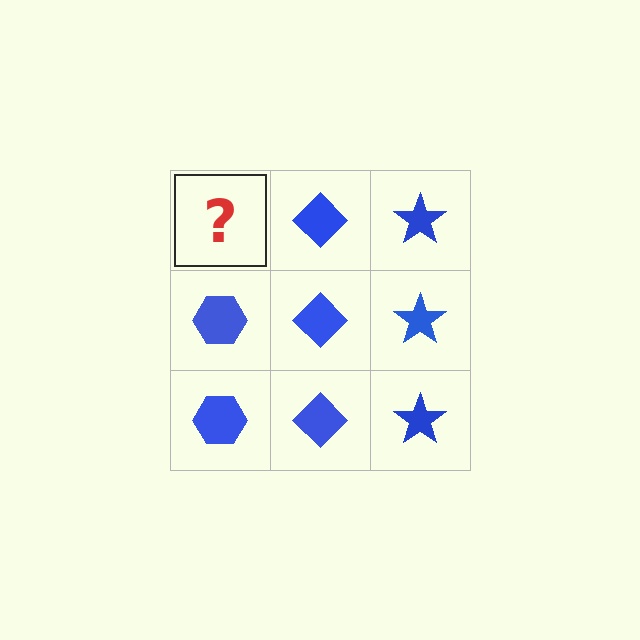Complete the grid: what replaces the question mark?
The question mark should be replaced with a blue hexagon.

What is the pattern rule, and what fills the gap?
The rule is that each column has a consistent shape. The gap should be filled with a blue hexagon.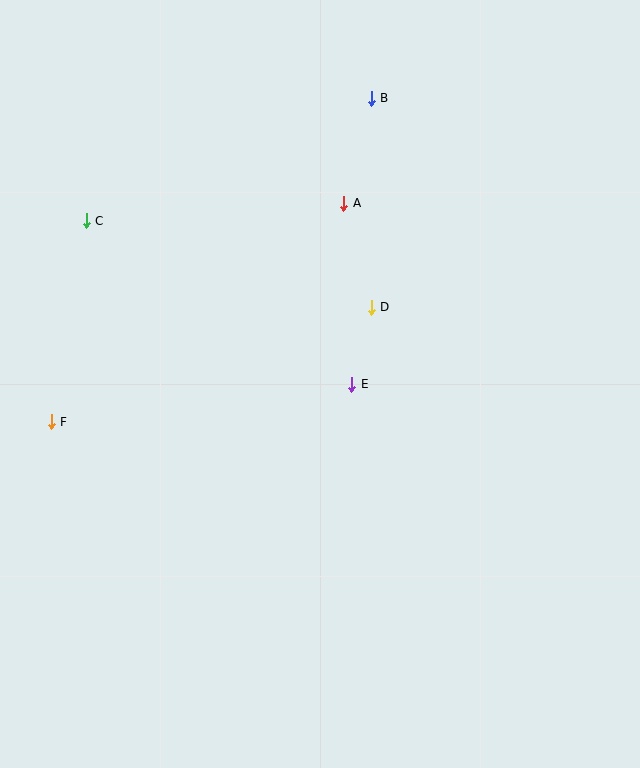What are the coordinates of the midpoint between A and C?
The midpoint between A and C is at (215, 212).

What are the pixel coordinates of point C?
Point C is at (86, 221).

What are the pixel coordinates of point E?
Point E is at (351, 384).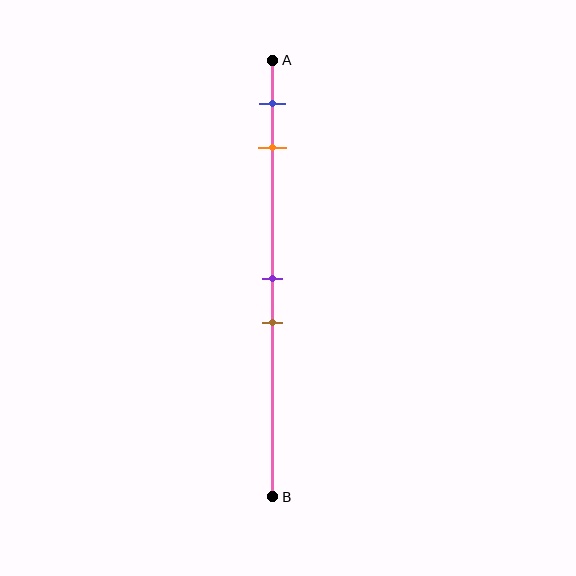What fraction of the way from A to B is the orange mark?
The orange mark is approximately 20% (0.2) of the way from A to B.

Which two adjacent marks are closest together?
The purple and brown marks are the closest adjacent pair.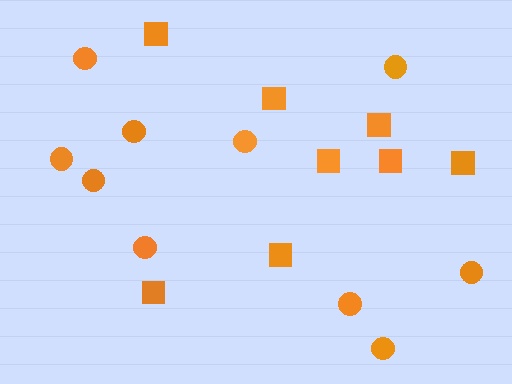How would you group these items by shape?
There are 2 groups: one group of circles (10) and one group of squares (8).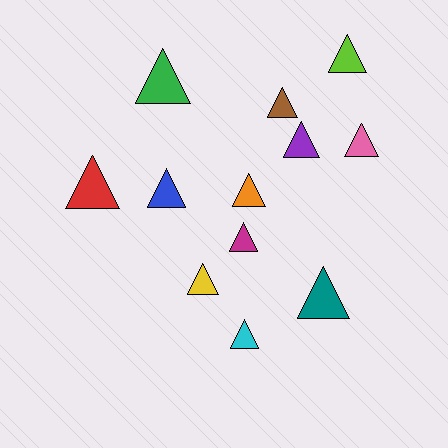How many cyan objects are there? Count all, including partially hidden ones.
There is 1 cyan object.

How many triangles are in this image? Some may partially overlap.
There are 12 triangles.